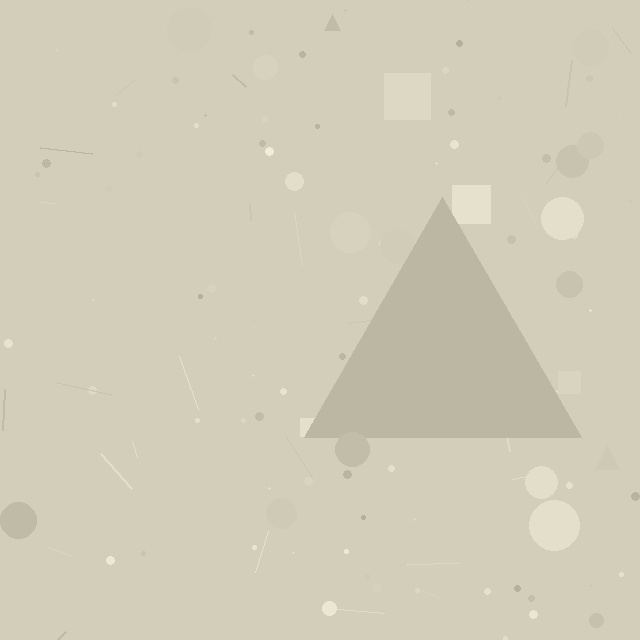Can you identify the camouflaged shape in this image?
The camouflaged shape is a triangle.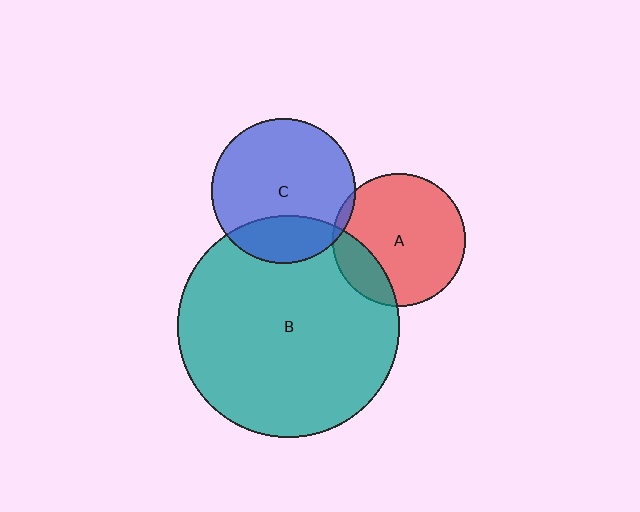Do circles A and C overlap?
Yes.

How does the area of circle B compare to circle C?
Approximately 2.4 times.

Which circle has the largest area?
Circle B (teal).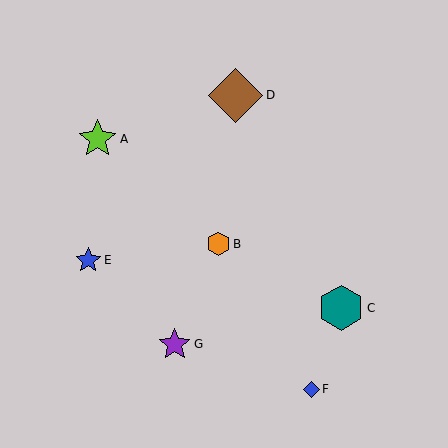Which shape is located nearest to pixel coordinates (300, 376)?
The blue diamond (labeled F) at (311, 389) is nearest to that location.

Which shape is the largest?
The brown diamond (labeled D) is the largest.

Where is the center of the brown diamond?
The center of the brown diamond is at (236, 95).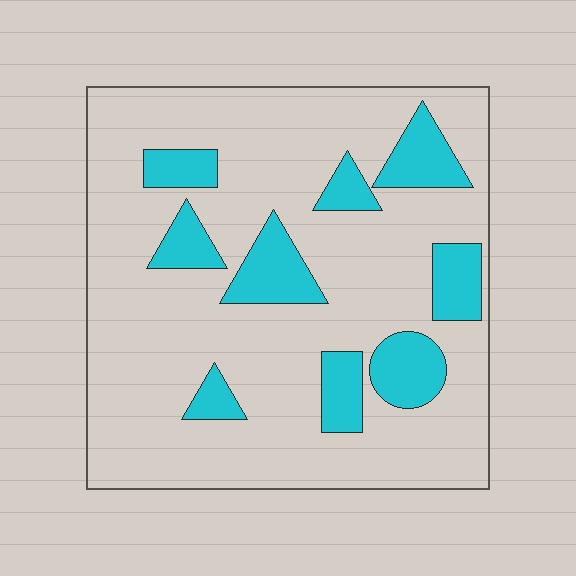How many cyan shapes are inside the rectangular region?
9.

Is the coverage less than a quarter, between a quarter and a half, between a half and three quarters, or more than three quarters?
Less than a quarter.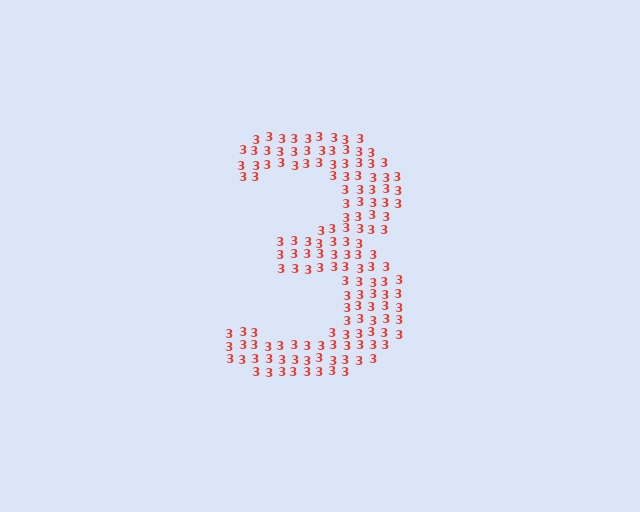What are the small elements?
The small elements are digit 3's.